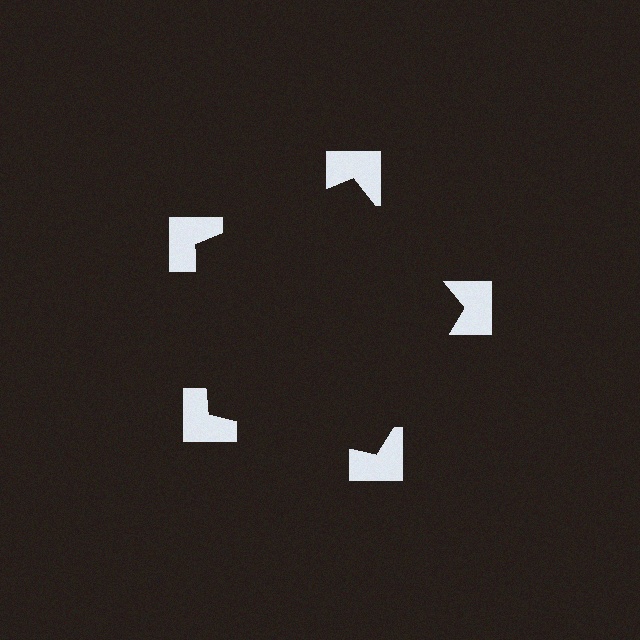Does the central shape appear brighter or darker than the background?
It typically appears slightly darker than the background, even though no actual brightness change is drawn.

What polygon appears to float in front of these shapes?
An illusory pentagon — its edges are inferred from the aligned wedge cuts in the notched squares, not physically drawn.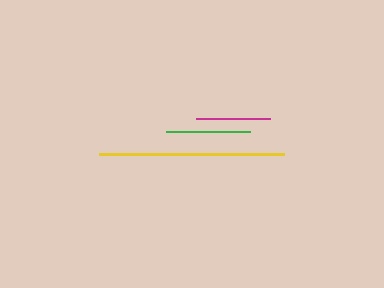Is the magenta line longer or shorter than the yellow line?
The yellow line is longer than the magenta line.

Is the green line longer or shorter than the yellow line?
The yellow line is longer than the green line.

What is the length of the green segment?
The green segment is approximately 84 pixels long.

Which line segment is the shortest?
The magenta line is the shortest at approximately 74 pixels.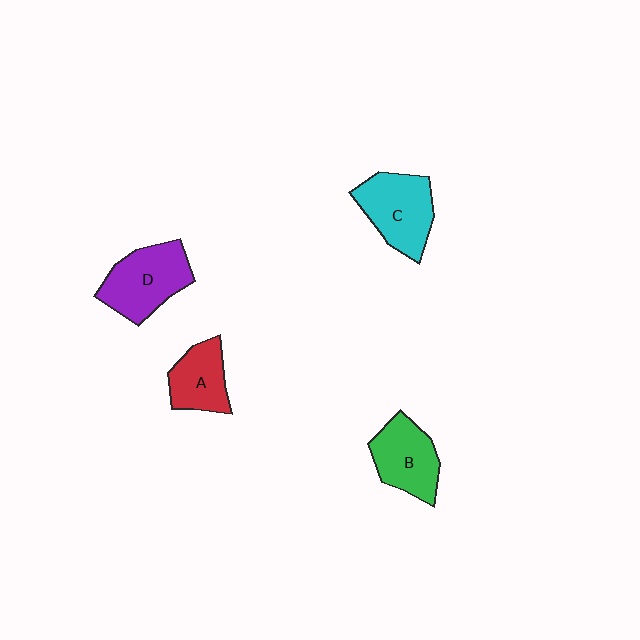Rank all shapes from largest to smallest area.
From largest to smallest: D (purple), C (cyan), B (green), A (red).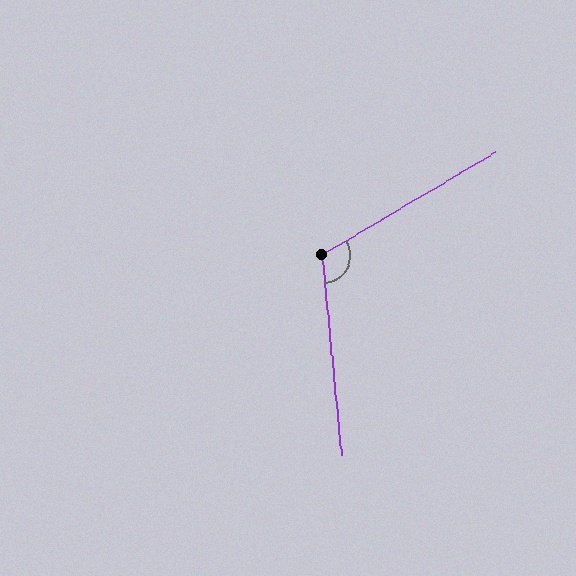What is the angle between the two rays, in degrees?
Approximately 115 degrees.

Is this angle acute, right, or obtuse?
It is obtuse.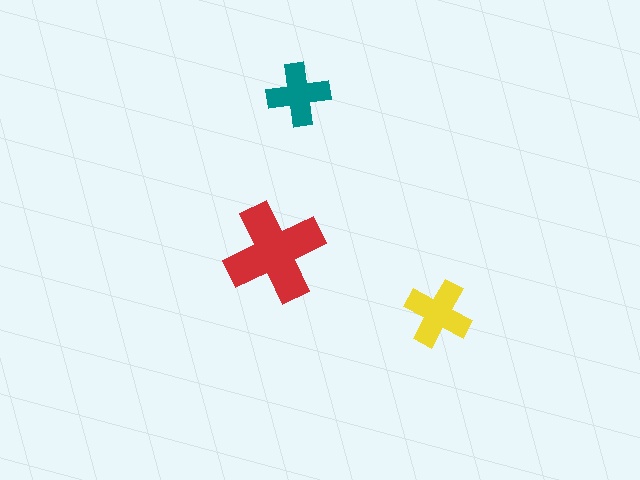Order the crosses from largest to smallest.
the red one, the yellow one, the teal one.